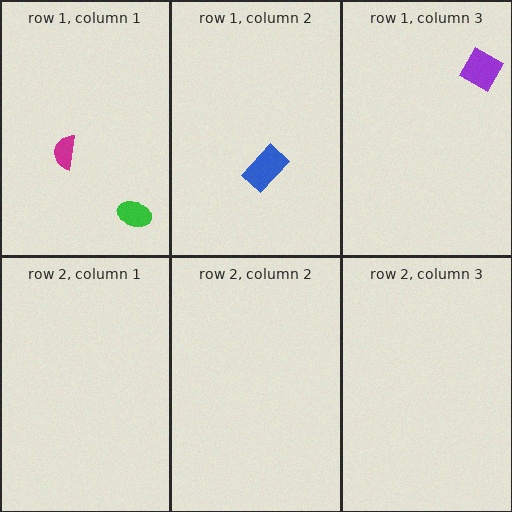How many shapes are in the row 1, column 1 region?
2.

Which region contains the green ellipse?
The row 1, column 1 region.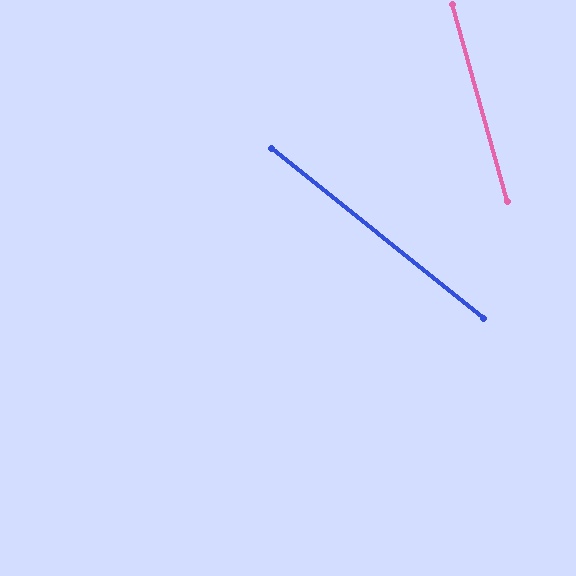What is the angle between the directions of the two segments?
Approximately 35 degrees.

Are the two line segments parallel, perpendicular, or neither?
Neither parallel nor perpendicular — they differ by about 35°.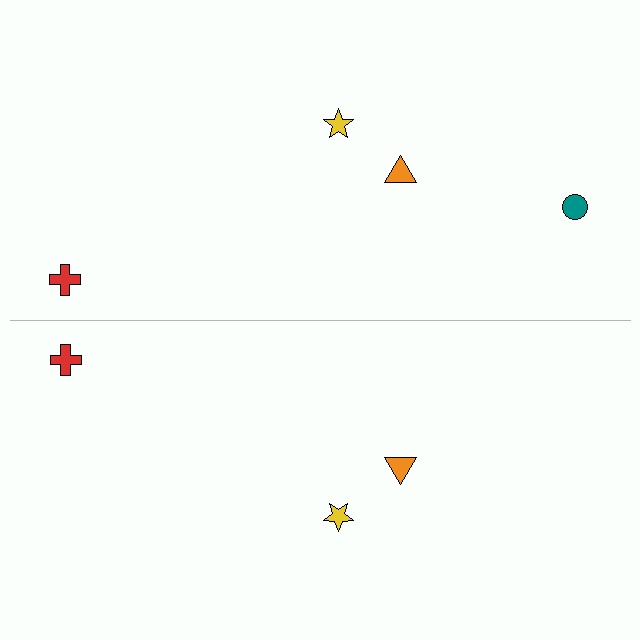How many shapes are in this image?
There are 7 shapes in this image.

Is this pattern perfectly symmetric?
No, the pattern is not perfectly symmetric. A teal circle is missing from the bottom side.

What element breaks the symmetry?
A teal circle is missing from the bottom side.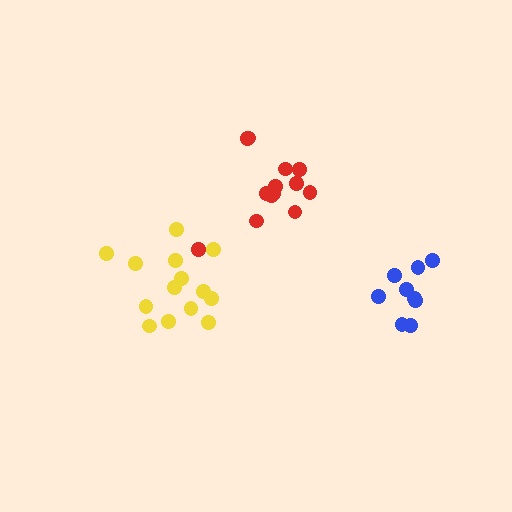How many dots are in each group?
Group 1: 13 dots, Group 2: 14 dots, Group 3: 9 dots (36 total).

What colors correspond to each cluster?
The clusters are colored: red, yellow, blue.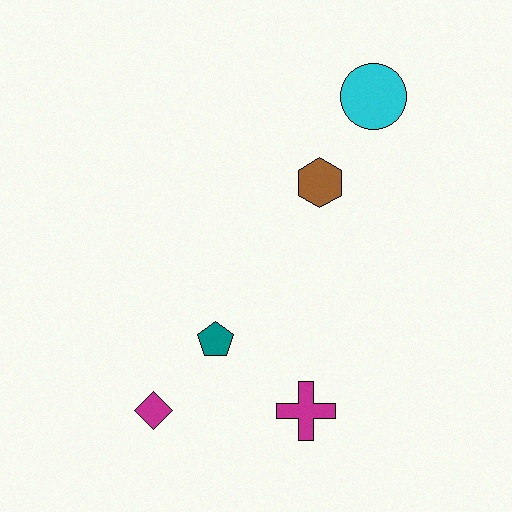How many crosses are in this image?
There is 1 cross.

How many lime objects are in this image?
There are no lime objects.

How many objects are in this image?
There are 5 objects.